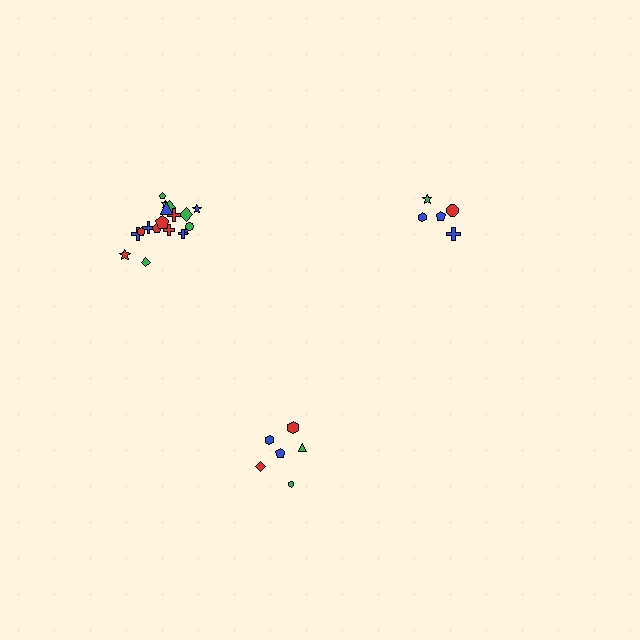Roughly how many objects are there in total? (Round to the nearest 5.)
Roughly 30 objects in total.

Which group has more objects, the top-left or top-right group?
The top-left group.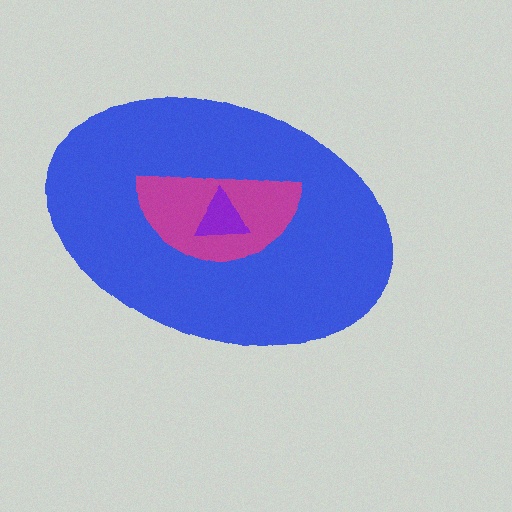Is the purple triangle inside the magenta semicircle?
Yes.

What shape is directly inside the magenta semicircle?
The purple triangle.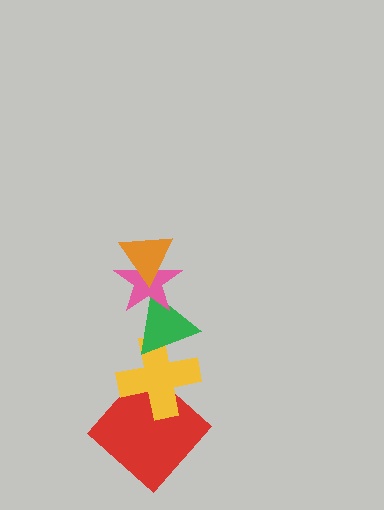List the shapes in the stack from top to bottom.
From top to bottom: the orange triangle, the pink star, the green triangle, the yellow cross, the red diamond.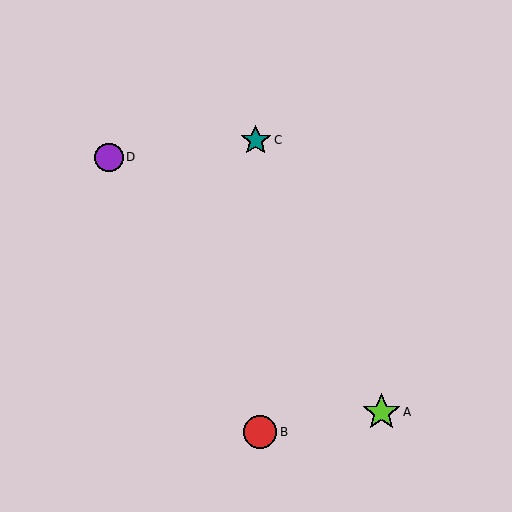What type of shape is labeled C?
Shape C is a teal star.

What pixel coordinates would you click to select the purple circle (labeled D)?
Click at (109, 157) to select the purple circle D.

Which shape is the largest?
The lime star (labeled A) is the largest.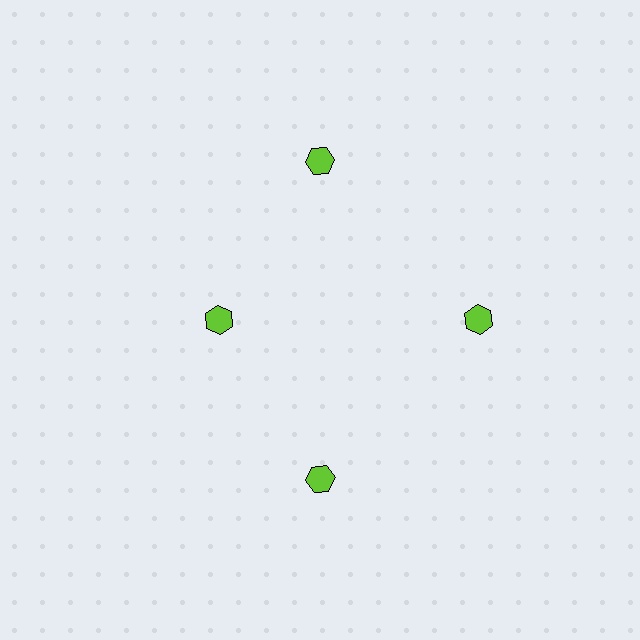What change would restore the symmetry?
The symmetry would be restored by moving it outward, back onto the ring so that all 4 hexagons sit at equal angles and equal distance from the center.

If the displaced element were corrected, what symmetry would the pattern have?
It would have 4-fold rotational symmetry — the pattern would map onto itself every 90 degrees.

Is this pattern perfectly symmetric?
No. The 4 lime hexagons are arranged in a ring, but one element near the 9 o'clock position is pulled inward toward the center, breaking the 4-fold rotational symmetry.